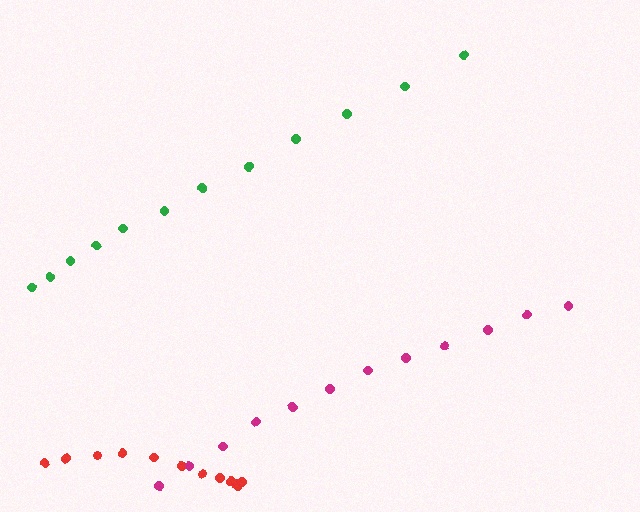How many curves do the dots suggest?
There are 3 distinct paths.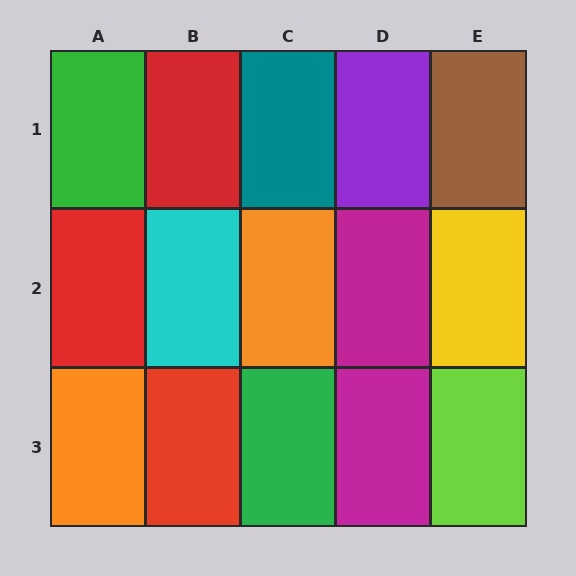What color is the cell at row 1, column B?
Red.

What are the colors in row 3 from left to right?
Orange, red, green, magenta, lime.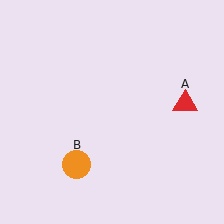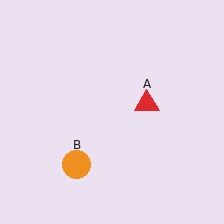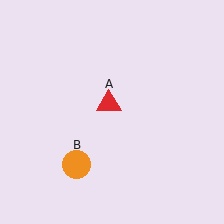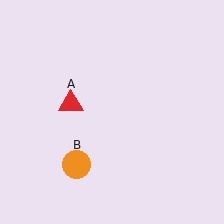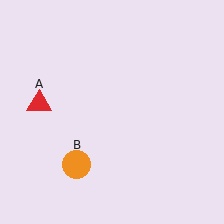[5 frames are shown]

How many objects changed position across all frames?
1 object changed position: red triangle (object A).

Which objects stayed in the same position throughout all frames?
Orange circle (object B) remained stationary.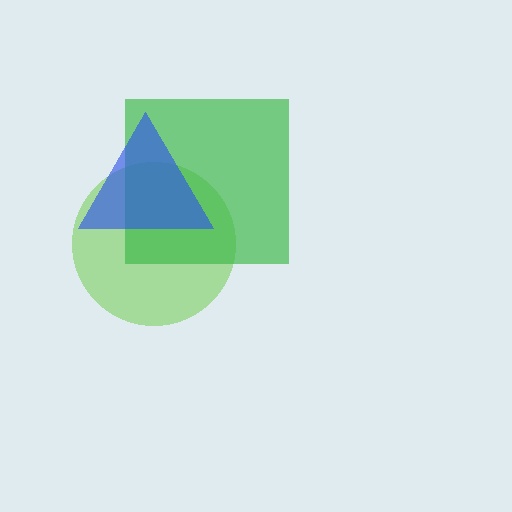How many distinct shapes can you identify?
There are 3 distinct shapes: a lime circle, a green square, a blue triangle.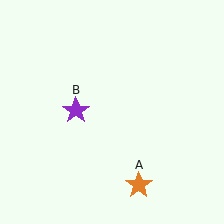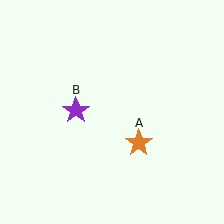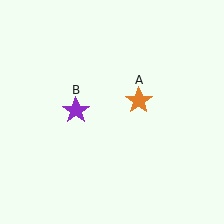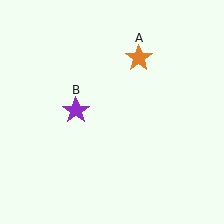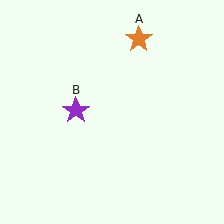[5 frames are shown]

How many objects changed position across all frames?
1 object changed position: orange star (object A).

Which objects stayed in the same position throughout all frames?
Purple star (object B) remained stationary.